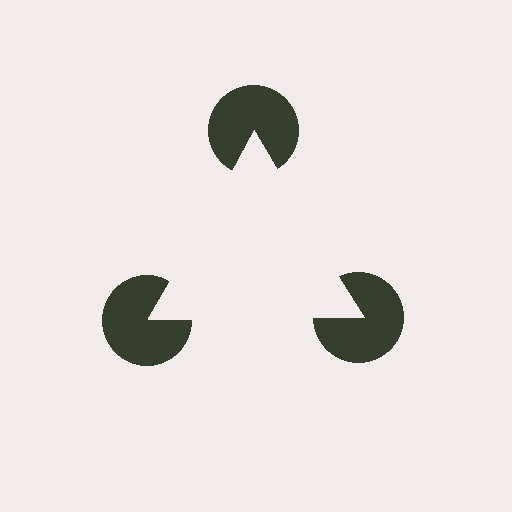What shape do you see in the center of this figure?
An illusory triangle — its edges are inferred from the aligned wedge cuts in the pac-man discs, not physically drawn.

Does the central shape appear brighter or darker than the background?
It typically appears slightly brighter than the background, even though no actual brightness change is drawn.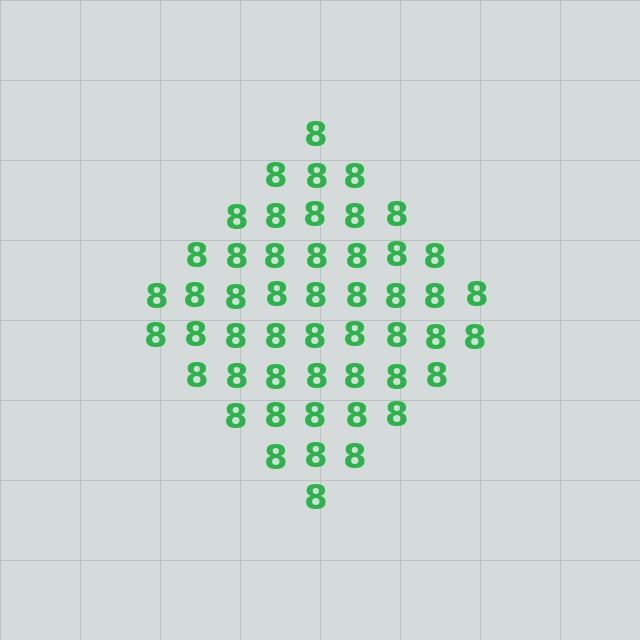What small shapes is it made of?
It is made of small digit 8's.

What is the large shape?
The large shape is a diamond.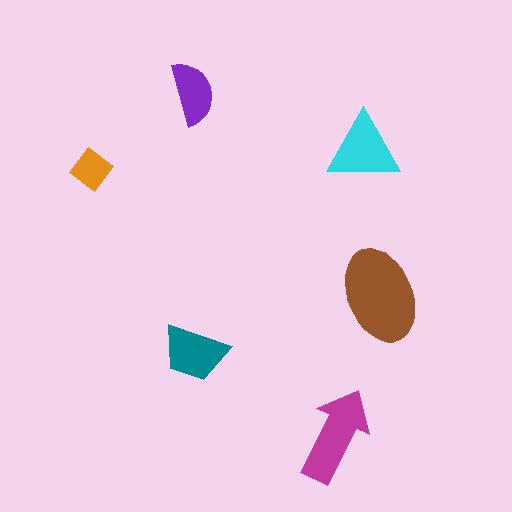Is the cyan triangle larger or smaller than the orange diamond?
Larger.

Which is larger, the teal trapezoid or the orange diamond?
The teal trapezoid.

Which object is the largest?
The brown ellipse.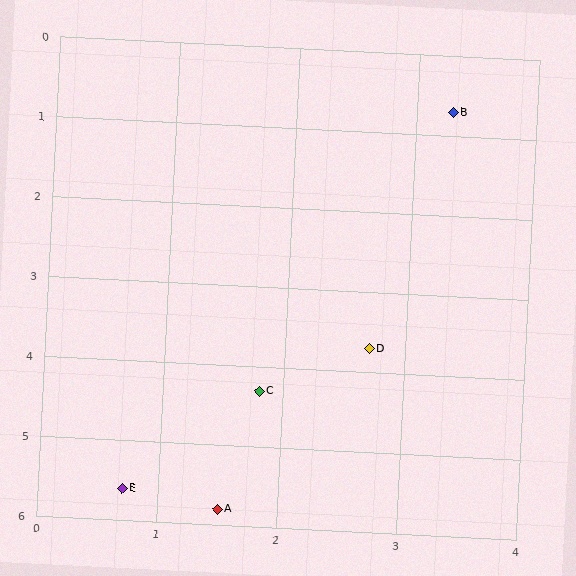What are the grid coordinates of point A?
Point A is at approximately (1.5, 5.8).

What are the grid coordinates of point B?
Point B is at approximately (3.3, 0.7).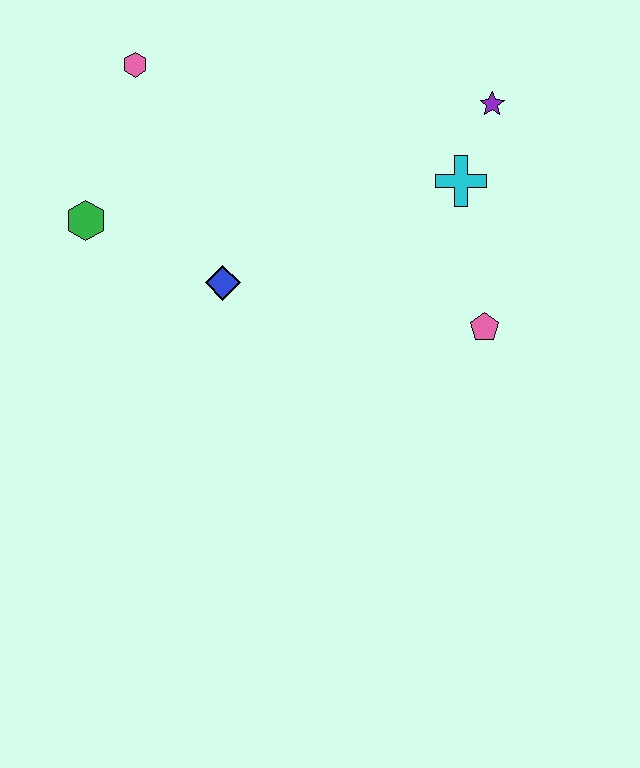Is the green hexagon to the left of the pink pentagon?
Yes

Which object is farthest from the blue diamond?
The purple star is farthest from the blue diamond.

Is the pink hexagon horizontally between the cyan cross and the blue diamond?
No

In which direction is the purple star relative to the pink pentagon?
The purple star is above the pink pentagon.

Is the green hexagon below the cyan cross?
Yes